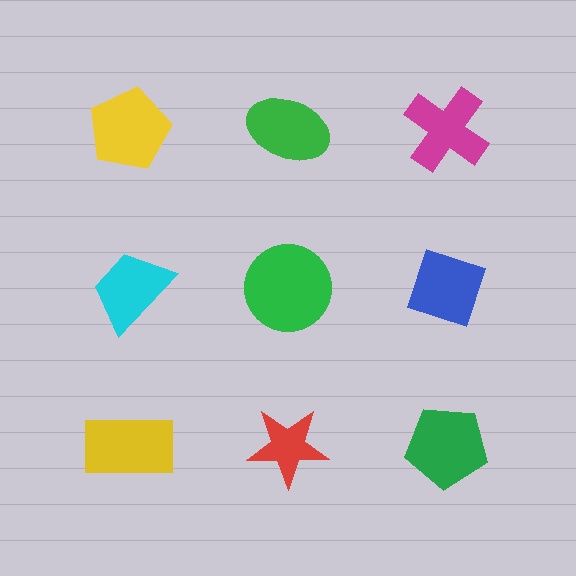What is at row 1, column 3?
A magenta cross.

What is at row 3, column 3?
A green pentagon.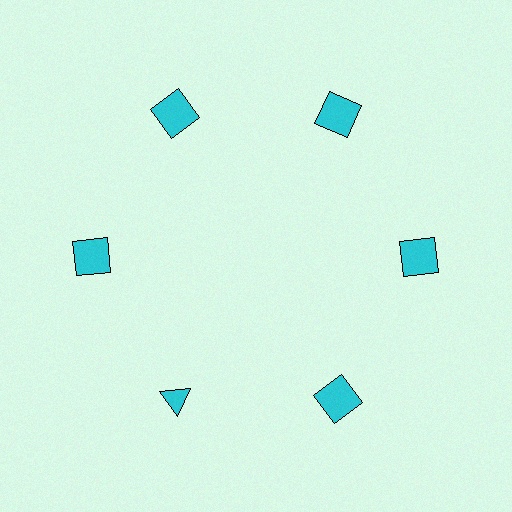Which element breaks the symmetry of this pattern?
The cyan triangle at roughly the 7 o'clock position breaks the symmetry. All other shapes are cyan squares.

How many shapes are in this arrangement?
There are 6 shapes arranged in a ring pattern.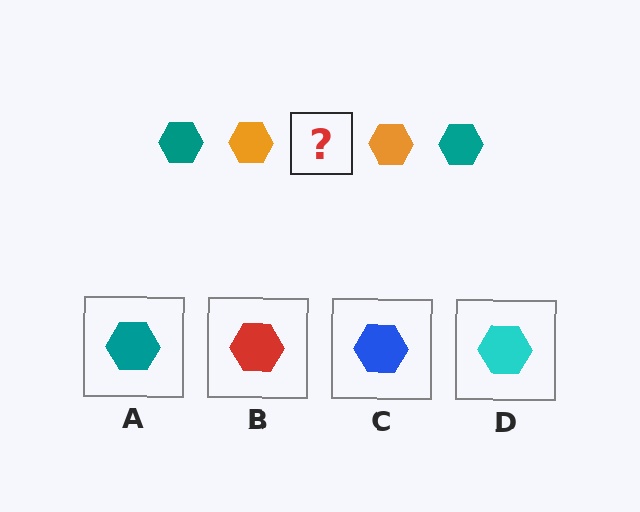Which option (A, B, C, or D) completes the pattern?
A.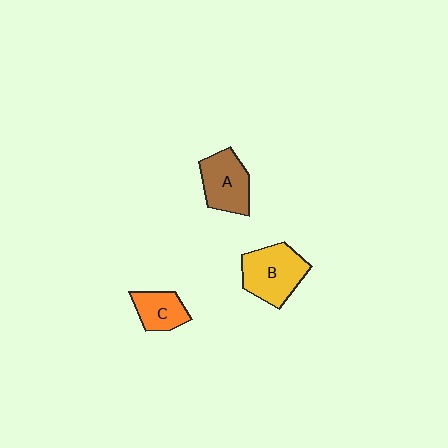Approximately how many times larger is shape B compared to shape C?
Approximately 1.7 times.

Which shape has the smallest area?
Shape C (orange).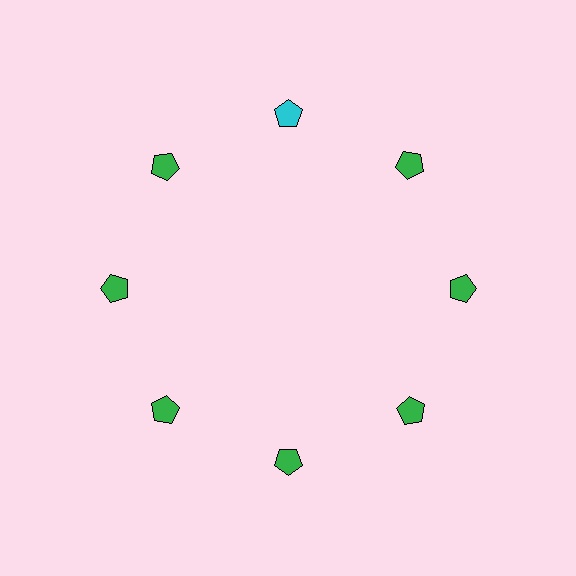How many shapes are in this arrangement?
There are 8 shapes arranged in a ring pattern.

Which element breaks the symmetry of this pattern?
The cyan pentagon at roughly the 12 o'clock position breaks the symmetry. All other shapes are green pentagons.